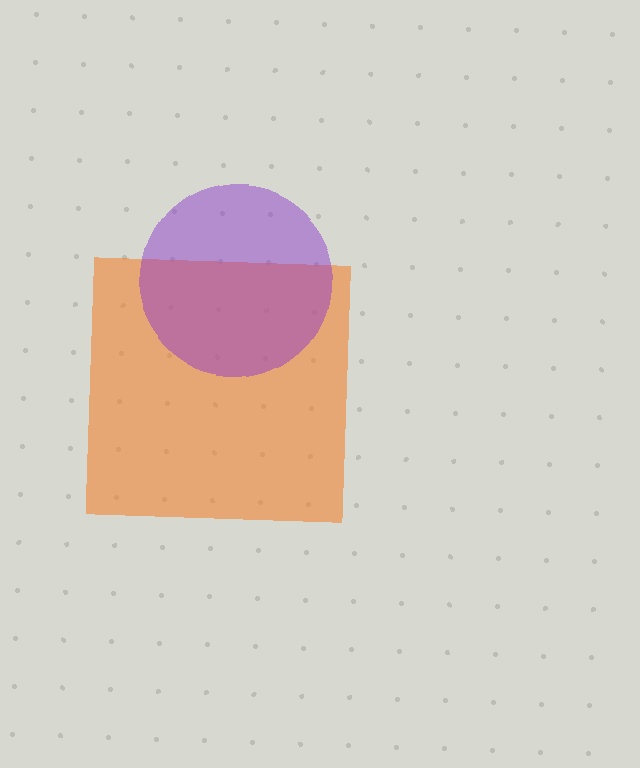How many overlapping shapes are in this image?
There are 2 overlapping shapes in the image.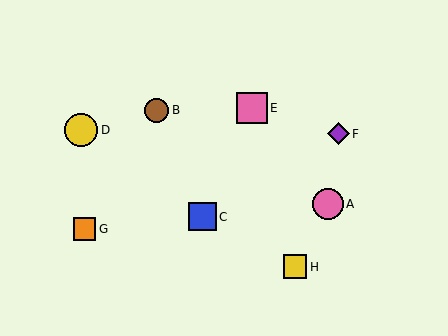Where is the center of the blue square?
The center of the blue square is at (202, 217).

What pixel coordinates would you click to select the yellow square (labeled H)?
Click at (295, 267) to select the yellow square H.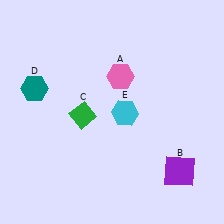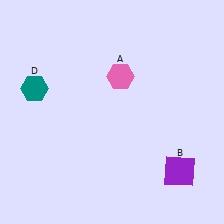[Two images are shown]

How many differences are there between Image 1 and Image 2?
There are 2 differences between the two images.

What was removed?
The green diamond (C), the cyan hexagon (E) were removed in Image 2.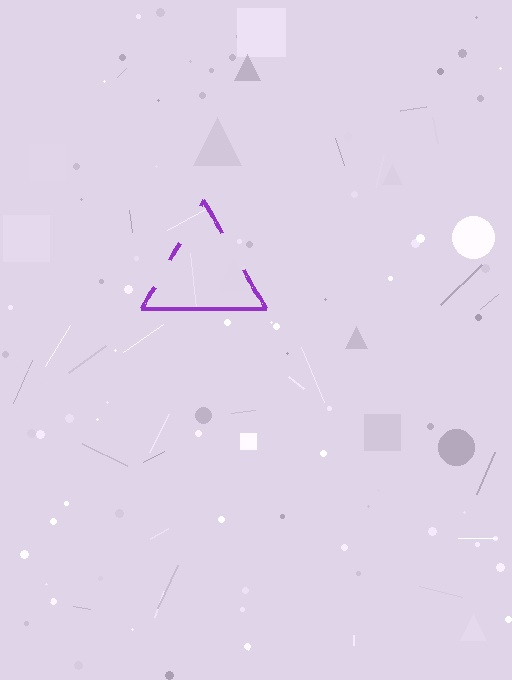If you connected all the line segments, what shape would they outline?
They would outline a triangle.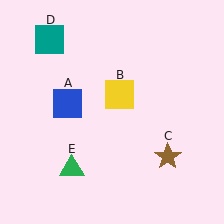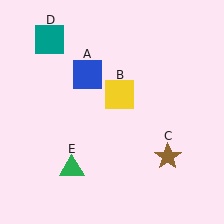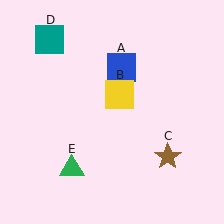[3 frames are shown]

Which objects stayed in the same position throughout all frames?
Yellow square (object B) and brown star (object C) and teal square (object D) and green triangle (object E) remained stationary.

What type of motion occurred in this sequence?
The blue square (object A) rotated clockwise around the center of the scene.